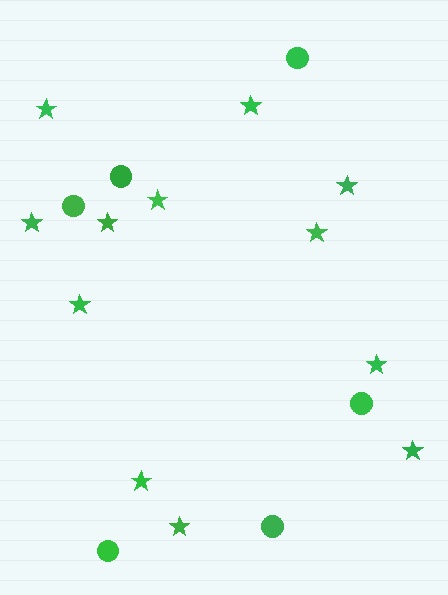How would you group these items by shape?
There are 2 groups: one group of stars (12) and one group of circles (6).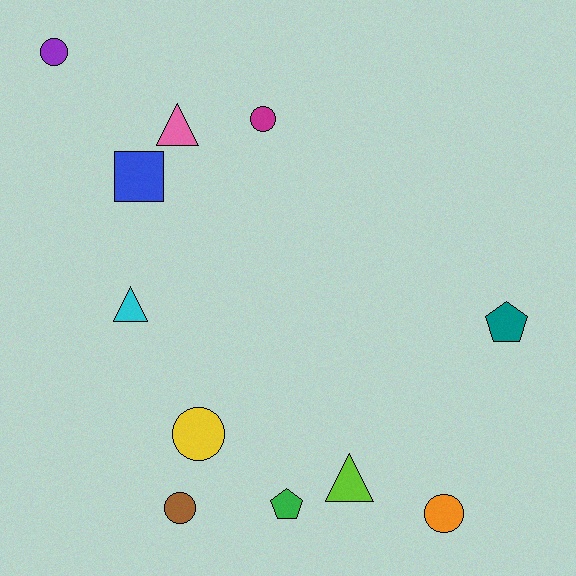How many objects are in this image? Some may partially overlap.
There are 11 objects.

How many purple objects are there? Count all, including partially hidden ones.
There is 1 purple object.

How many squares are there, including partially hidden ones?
There is 1 square.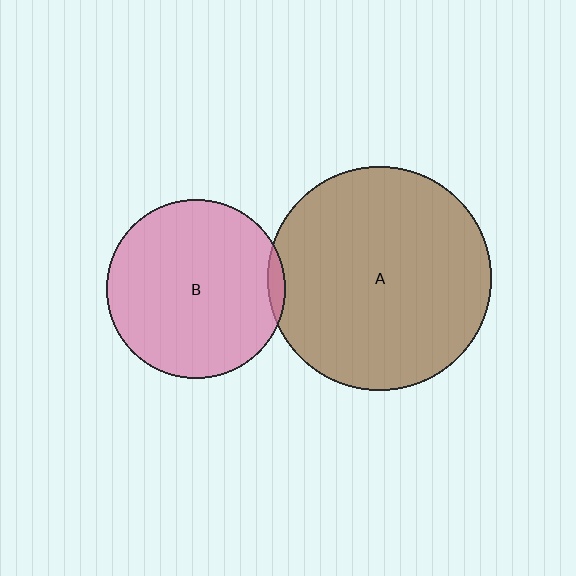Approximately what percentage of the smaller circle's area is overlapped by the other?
Approximately 5%.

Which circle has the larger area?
Circle A (brown).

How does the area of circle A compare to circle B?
Approximately 1.6 times.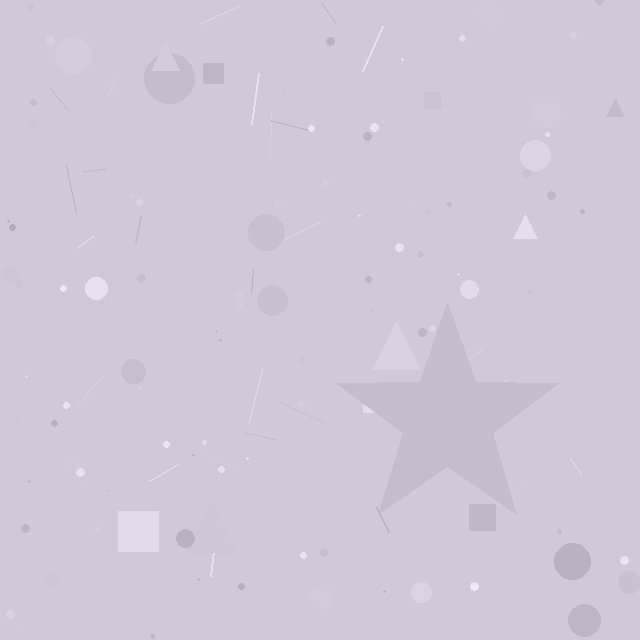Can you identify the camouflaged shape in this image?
The camouflaged shape is a star.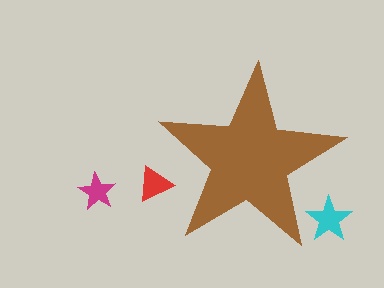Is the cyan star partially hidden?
Yes, the cyan star is partially hidden behind the brown star.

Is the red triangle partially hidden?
Yes, the red triangle is partially hidden behind the brown star.